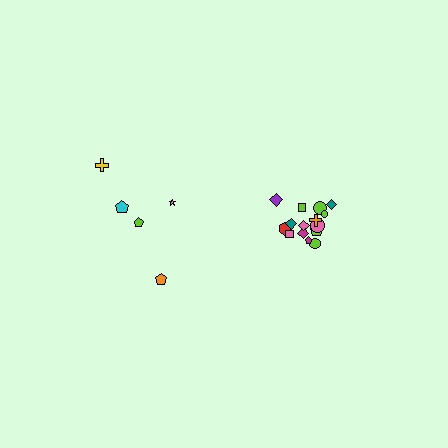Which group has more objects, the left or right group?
The right group.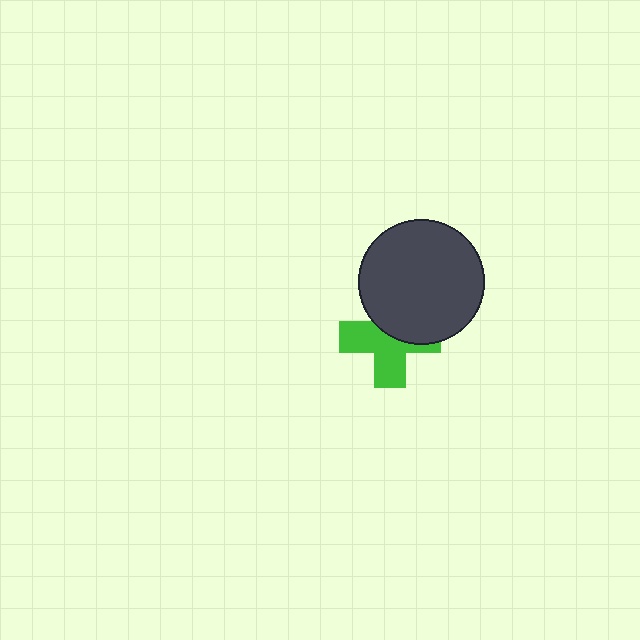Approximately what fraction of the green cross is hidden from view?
Roughly 44% of the green cross is hidden behind the dark gray circle.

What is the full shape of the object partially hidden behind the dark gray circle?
The partially hidden object is a green cross.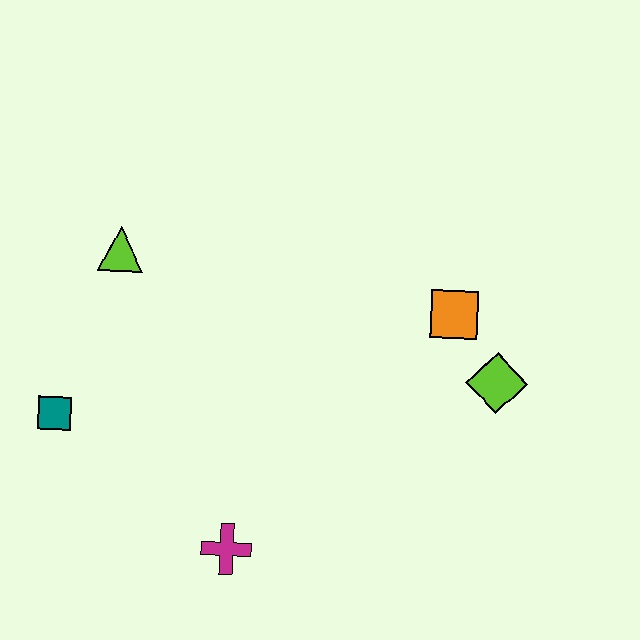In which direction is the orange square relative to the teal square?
The orange square is to the right of the teal square.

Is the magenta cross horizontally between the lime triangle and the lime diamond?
Yes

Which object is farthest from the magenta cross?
The orange square is farthest from the magenta cross.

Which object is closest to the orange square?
The lime diamond is closest to the orange square.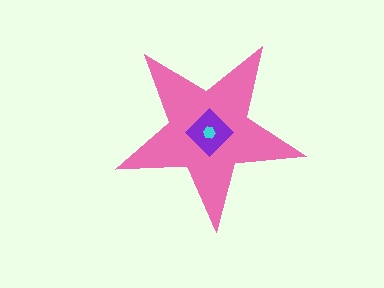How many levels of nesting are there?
3.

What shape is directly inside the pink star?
The purple diamond.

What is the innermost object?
The cyan hexagon.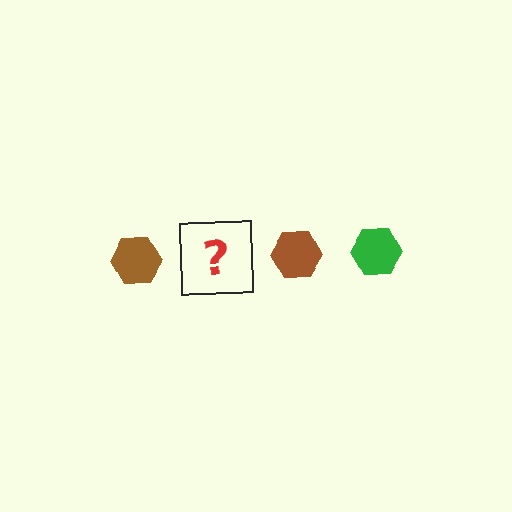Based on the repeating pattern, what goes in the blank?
The blank should be a green hexagon.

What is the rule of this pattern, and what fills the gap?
The rule is that the pattern cycles through brown, green hexagons. The gap should be filled with a green hexagon.